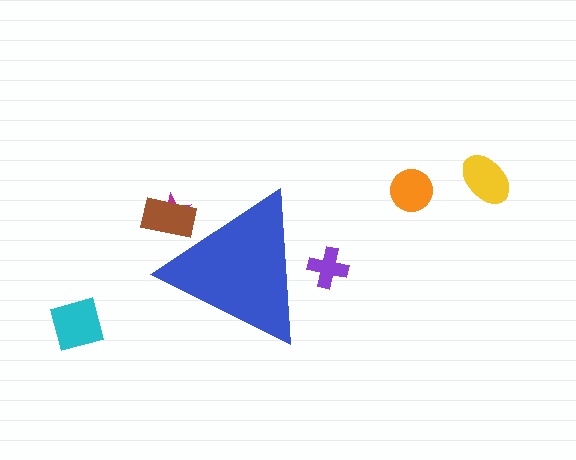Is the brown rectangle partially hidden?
Yes, the brown rectangle is partially hidden behind the blue triangle.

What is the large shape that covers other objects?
A blue triangle.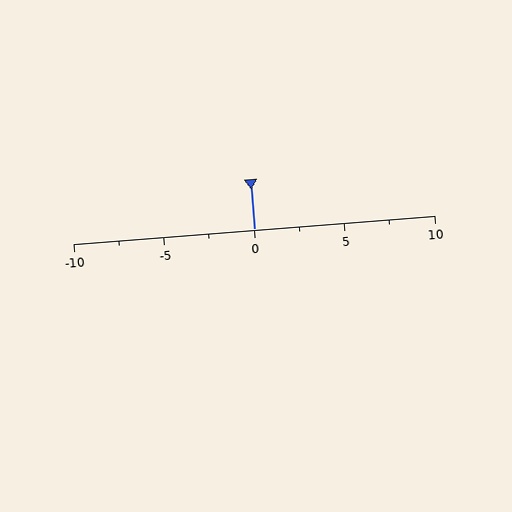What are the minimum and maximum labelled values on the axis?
The axis runs from -10 to 10.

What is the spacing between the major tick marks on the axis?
The major ticks are spaced 5 apart.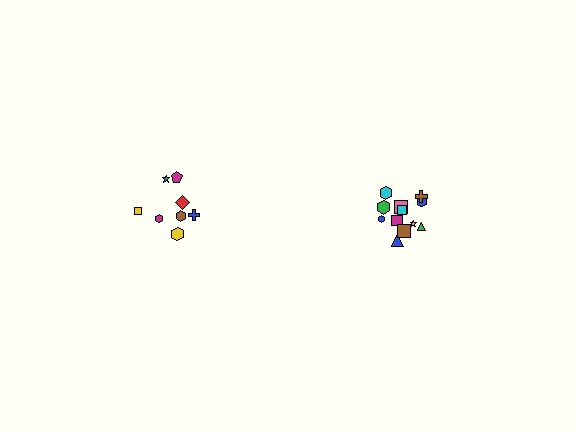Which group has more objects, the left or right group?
The right group.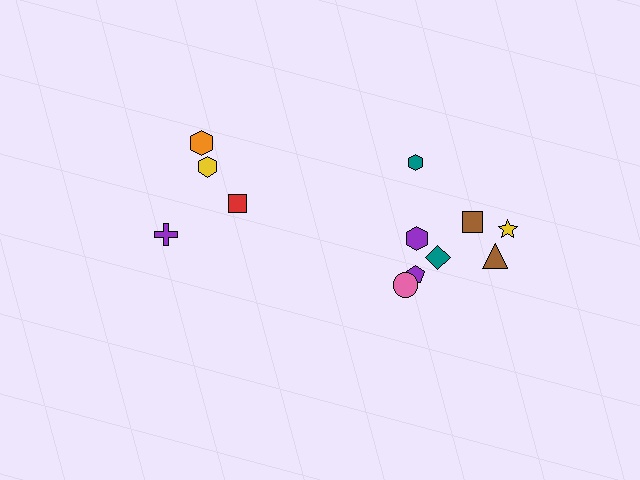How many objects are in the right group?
There are 8 objects.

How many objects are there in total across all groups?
There are 12 objects.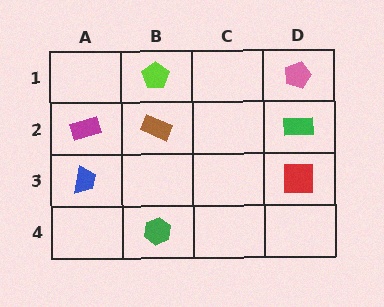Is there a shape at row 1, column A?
No, that cell is empty.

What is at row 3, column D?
A red square.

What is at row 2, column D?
A green rectangle.